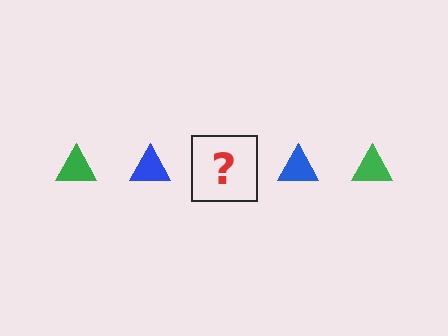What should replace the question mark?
The question mark should be replaced with a green triangle.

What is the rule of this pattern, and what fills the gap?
The rule is that the pattern cycles through green, blue triangles. The gap should be filled with a green triangle.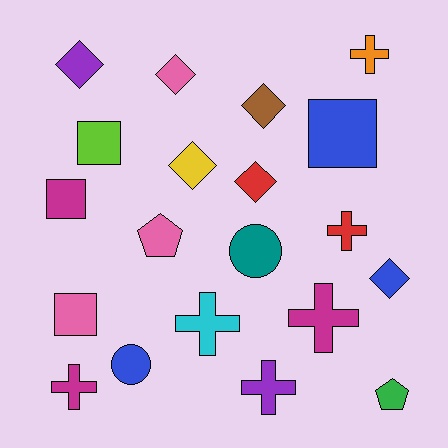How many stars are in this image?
There are no stars.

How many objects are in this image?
There are 20 objects.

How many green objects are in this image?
There is 1 green object.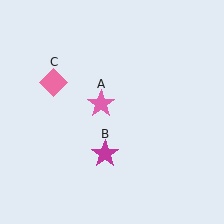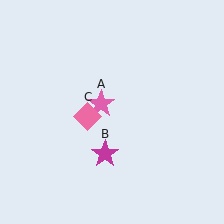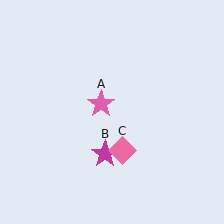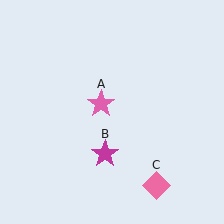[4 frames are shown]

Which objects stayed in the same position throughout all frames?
Pink star (object A) and magenta star (object B) remained stationary.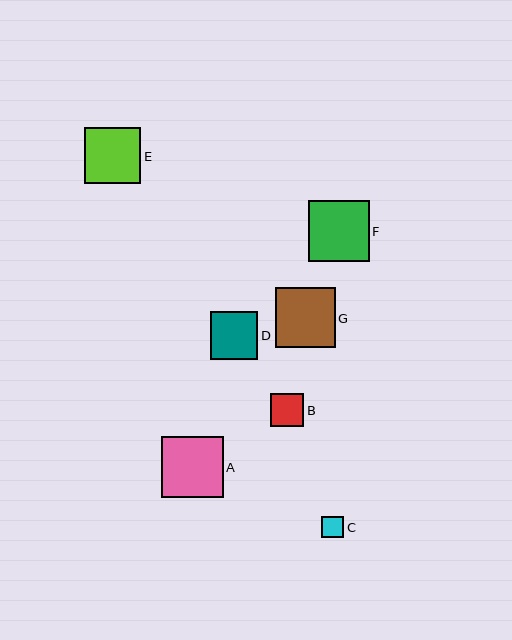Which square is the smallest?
Square C is the smallest with a size of approximately 22 pixels.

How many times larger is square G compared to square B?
Square G is approximately 1.8 times the size of square B.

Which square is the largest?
Square A is the largest with a size of approximately 61 pixels.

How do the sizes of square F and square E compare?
Square F and square E are approximately the same size.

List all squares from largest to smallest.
From largest to smallest: A, F, G, E, D, B, C.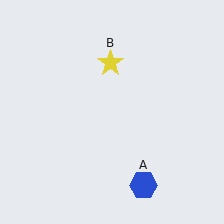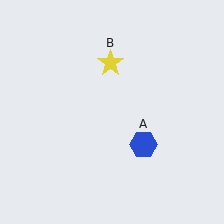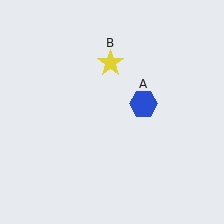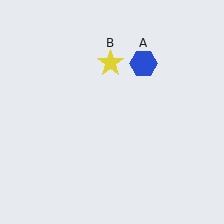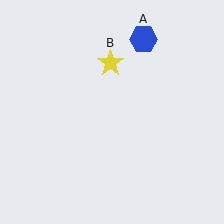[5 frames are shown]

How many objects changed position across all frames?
1 object changed position: blue hexagon (object A).